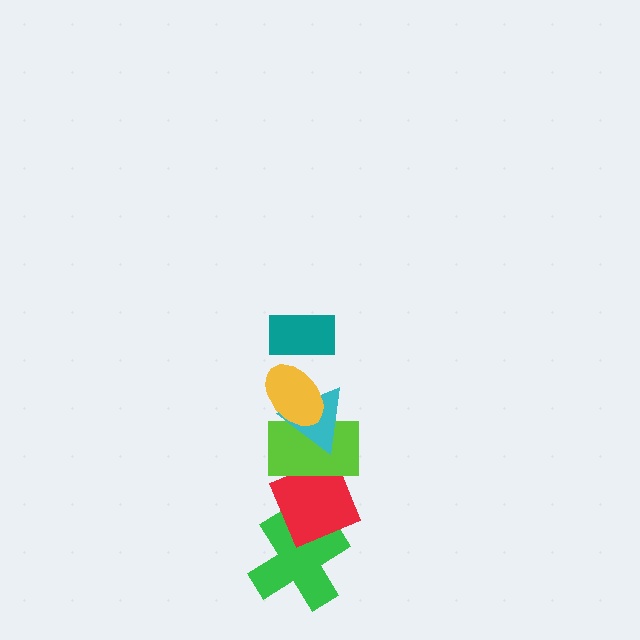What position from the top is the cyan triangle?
The cyan triangle is 3rd from the top.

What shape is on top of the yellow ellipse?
The teal rectangle is on top of the yellow ellipse.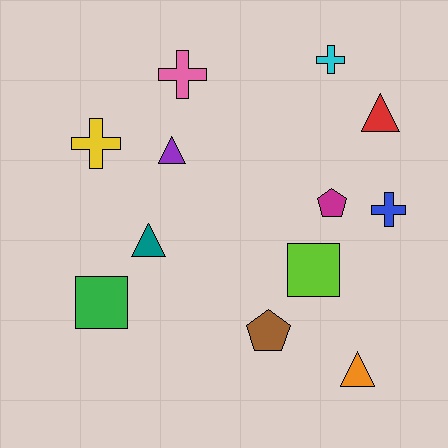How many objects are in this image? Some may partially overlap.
There are 12 objects.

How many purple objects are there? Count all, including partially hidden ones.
There is 1 purple object.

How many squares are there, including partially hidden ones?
There are 2 squares.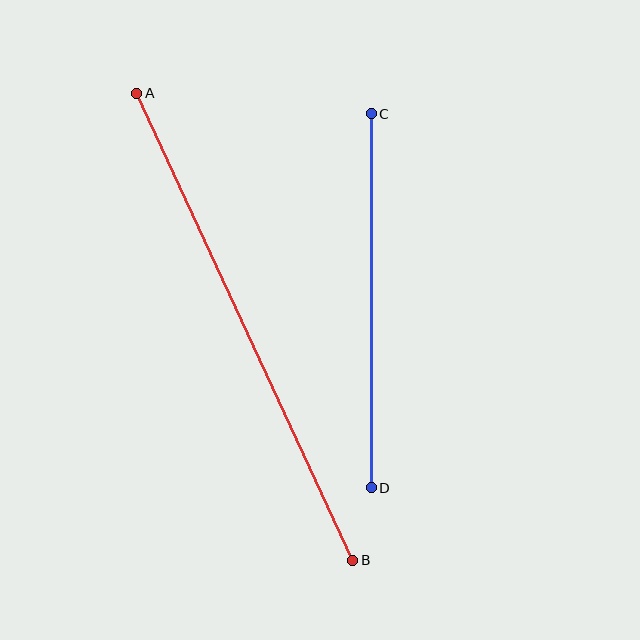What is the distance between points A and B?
The distance is approximately 514 pixels.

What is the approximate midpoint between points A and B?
The midpoint is at approximately (245, 327) pixels.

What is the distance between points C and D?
The distance is approximately 374 pixels.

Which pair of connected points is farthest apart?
Points A and B are farthest apart.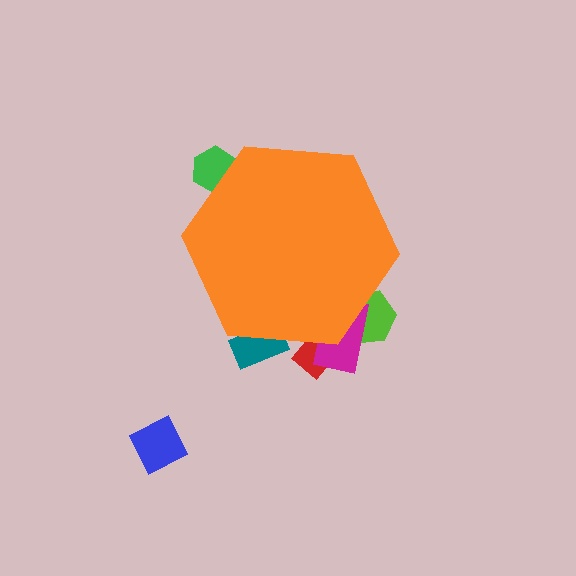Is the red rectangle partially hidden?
Yes, the red rectangle is partially hidden behind the orange hexagon.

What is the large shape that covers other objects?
An orange hexagon.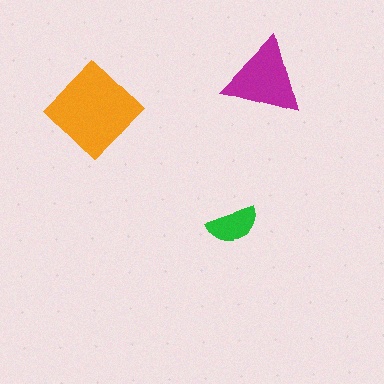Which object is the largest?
The orange diamond.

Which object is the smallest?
The green semicircle.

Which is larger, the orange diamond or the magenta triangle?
The orange diamond.